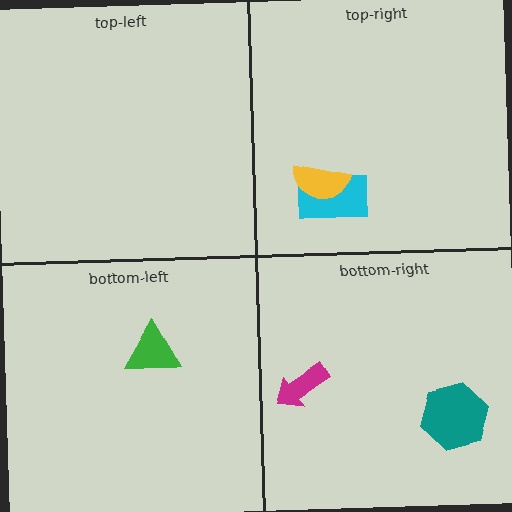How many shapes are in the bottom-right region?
2.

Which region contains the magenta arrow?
The bottom-right region.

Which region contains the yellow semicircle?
The top-right region.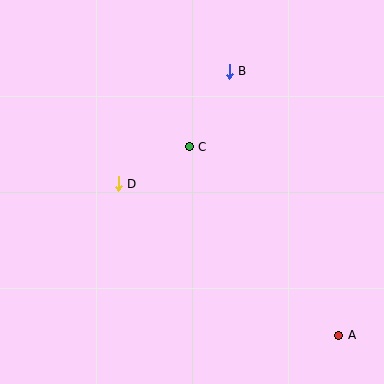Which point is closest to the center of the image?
Point C at (189, 147) is closest to the center.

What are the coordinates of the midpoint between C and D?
The midpoint between C and D is at (154, 165).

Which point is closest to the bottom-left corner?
Point D is closest to the bottom-left corner.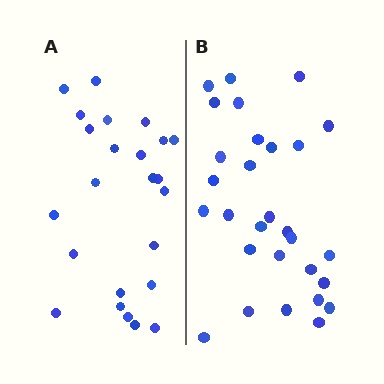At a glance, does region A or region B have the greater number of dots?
Region B (the right region) has more dots.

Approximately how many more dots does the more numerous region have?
Region B has about 5 more dots than region A.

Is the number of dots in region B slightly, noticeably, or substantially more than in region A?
Region B has only slightly more — the two regions are fairly close. The ratio is roughly 1.2 to 1.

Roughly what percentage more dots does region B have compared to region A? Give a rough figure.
About 20% more.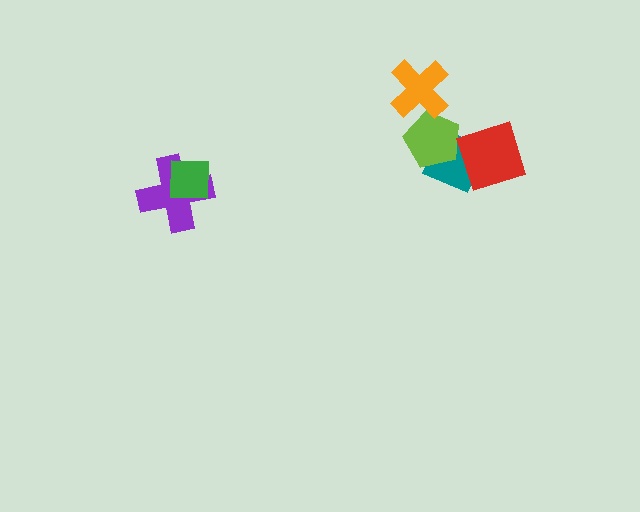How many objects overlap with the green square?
1 object overlaps with the green square.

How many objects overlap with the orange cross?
1 object overlaps with the orange cross.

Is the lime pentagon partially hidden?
Yes, it is partially covered by another shape.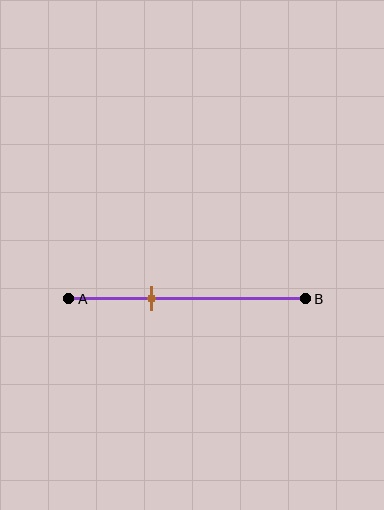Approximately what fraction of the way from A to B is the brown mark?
The brown mark is approximately 35% of the way from A to B.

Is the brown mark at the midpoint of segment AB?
No, the mark is at about 35% from A, not at the 50% midpoint.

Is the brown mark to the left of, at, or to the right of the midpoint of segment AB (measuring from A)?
The brown mark is to the left of the midpoint of segment AB.